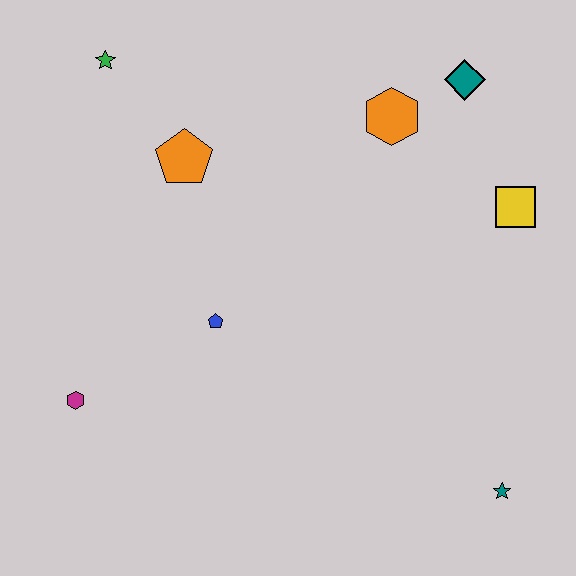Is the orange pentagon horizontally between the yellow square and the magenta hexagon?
Yes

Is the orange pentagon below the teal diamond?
Yes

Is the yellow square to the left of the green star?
No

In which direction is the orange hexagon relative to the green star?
The orange hexagon is to the right of the green star.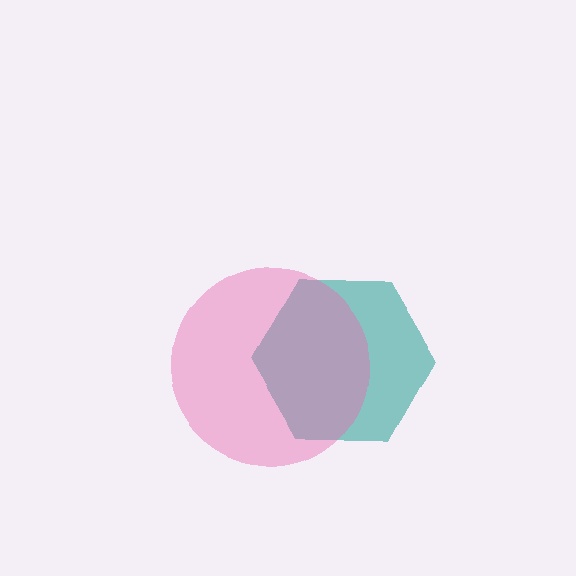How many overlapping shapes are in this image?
There are 2 overlapping shapes in the image.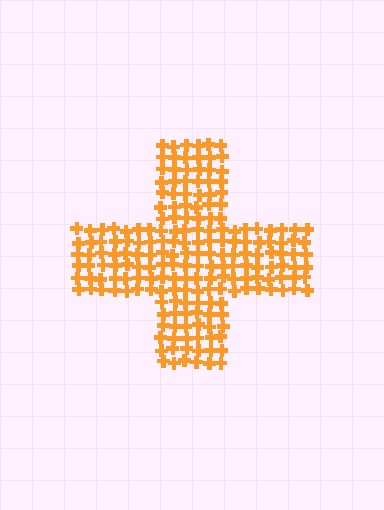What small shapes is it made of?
It is made of small crosses.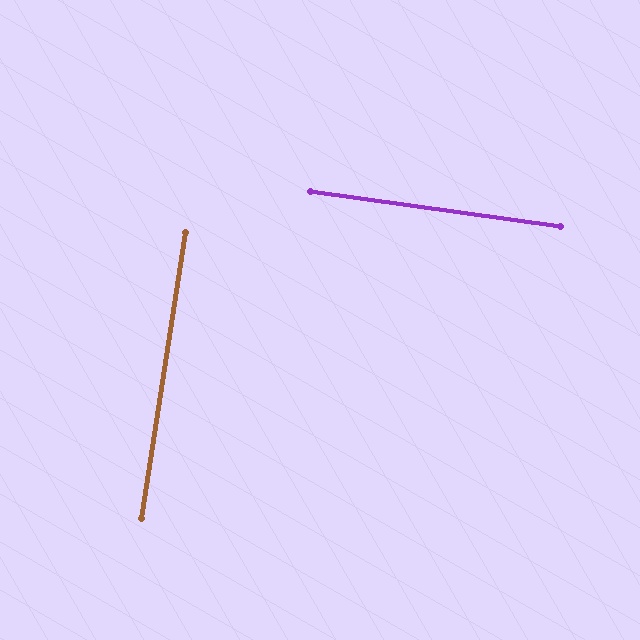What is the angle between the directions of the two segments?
Approximately 89 degrees.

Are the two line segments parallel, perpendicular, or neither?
Perpendicular — they meet at approximately 89°.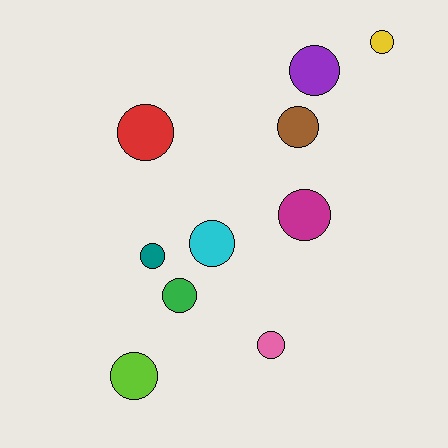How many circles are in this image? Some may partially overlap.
There are 10 circles.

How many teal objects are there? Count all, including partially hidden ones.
There is 1 teal object.